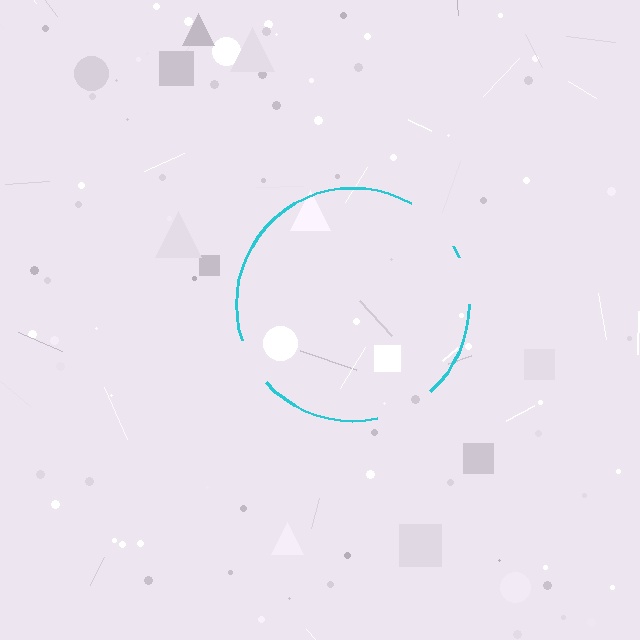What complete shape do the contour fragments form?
The contour fragments form a circle.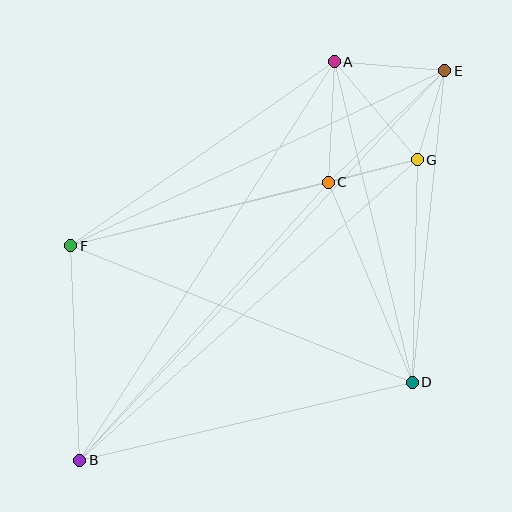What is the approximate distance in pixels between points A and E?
The distance between A and E is approximately 111 pixels.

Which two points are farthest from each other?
Points B and E are farthest from each other.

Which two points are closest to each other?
Points C and G are closest to each other.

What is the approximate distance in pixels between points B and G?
The distance between B and G is approximately 452 pixels.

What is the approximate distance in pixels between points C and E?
The distance between C and E is approximately 161 pixels.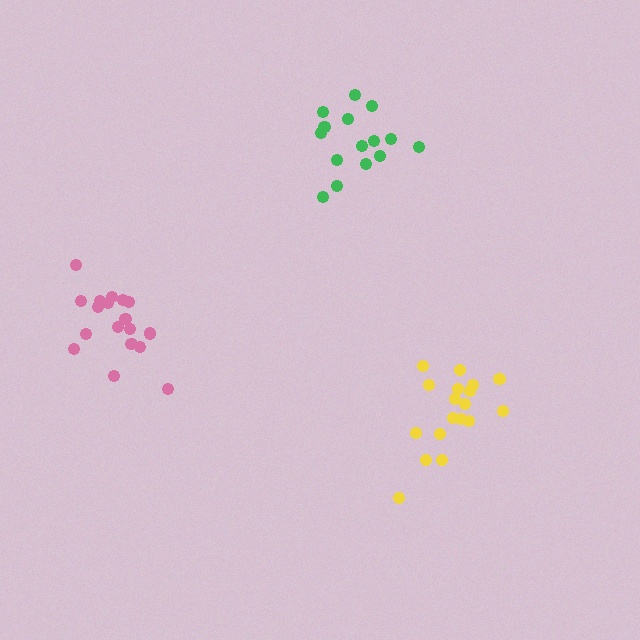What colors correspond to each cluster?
The clusters are colored: yellow, pink, green.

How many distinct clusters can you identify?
There are 3 distinct clusters.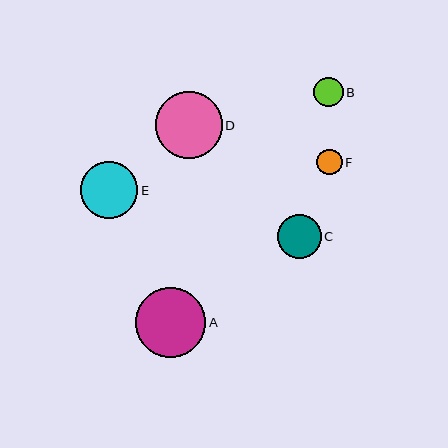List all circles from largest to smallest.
From largest to smallest: A, D, E, C, B, F.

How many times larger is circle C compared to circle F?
Circle C is approximately 1.7 times the size of circle F.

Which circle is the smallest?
Circle F is the smallest with a size of approximately 26 pixels.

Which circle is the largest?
Circle A is the largest with a size of approximately 70 pixels.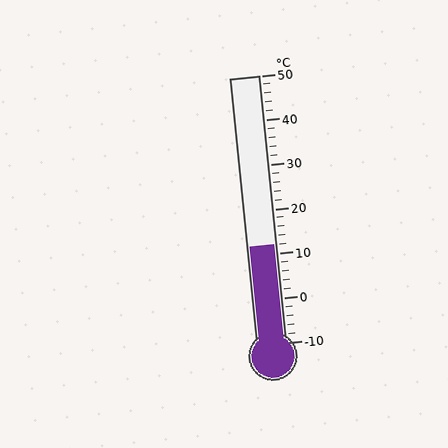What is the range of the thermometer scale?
The thermometer scale ranges from -10°C to 50°C.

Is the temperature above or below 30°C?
The temperature is below 30°C.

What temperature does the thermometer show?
The thermometer shows approximately 12°C.